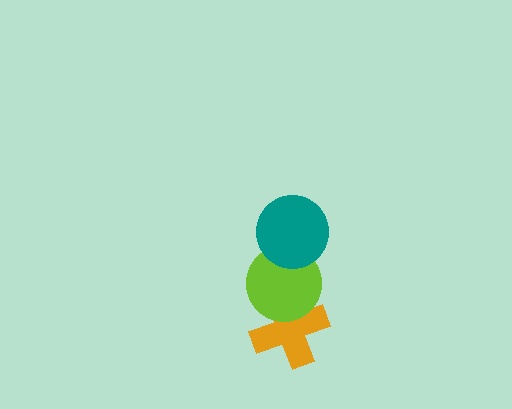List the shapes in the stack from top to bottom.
From top to bottom: the teal circle, the lime circle, the orange cross.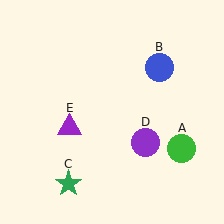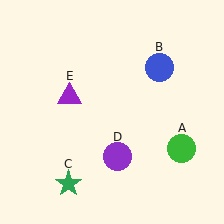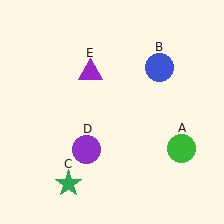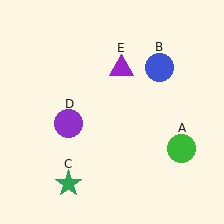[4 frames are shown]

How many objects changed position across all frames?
2 objects changed position: purple circle (object D), purple triangle (object E).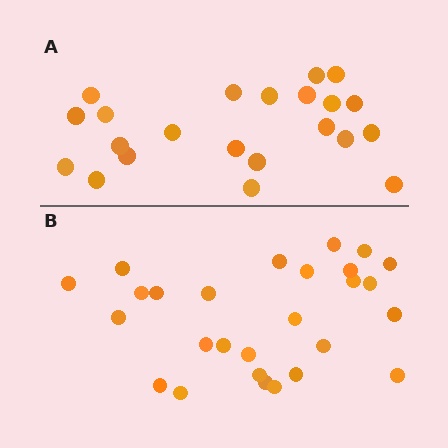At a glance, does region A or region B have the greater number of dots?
Region B (the bottom region) has more dots.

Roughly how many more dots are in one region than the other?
Region B has about 5 more dots than region A.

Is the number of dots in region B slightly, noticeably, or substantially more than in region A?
Region B has only slightly more — the two regions are fairly close. The ratio is roughly 1.2 to 1.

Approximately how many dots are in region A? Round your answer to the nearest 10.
About 20 dots. (The exact count is 22, which rounds to 20.)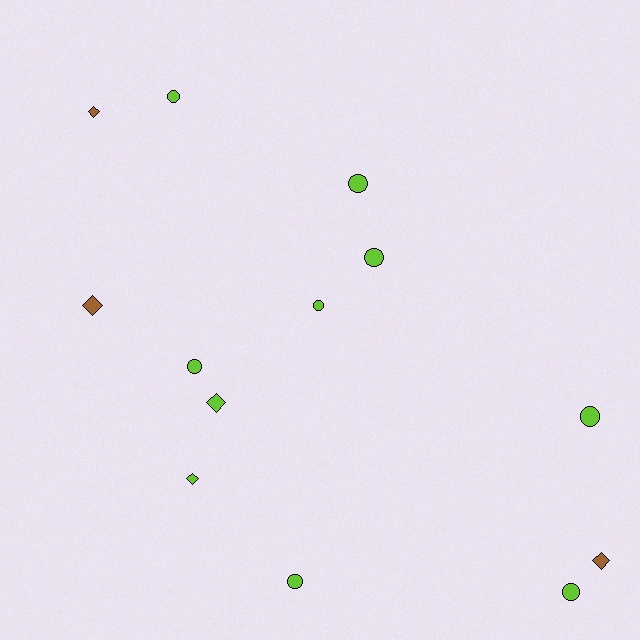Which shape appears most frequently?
Circle, with 8 objects.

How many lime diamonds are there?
There are 2 lime diamonds.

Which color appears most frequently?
Lime, with 10 objects.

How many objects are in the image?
There are 13 objects.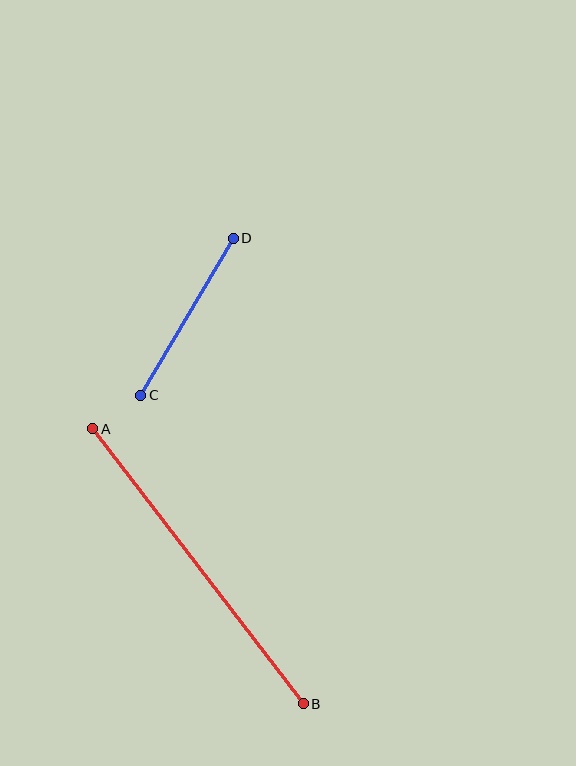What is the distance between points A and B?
The distance is approximately 346 pixels.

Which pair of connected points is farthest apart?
Points A and B are farthest apart.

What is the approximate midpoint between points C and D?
The midpoint is at approximately (187, 317) pixels.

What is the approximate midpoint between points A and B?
The midpoint is at approximately (198, 566) pixels.